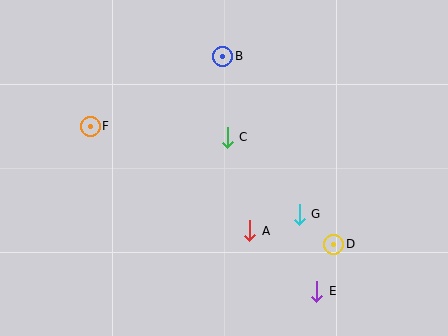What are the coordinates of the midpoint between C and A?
The midpoint between C and A is at (239, 184).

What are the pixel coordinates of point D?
Point D is at (334, 244).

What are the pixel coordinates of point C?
Point C is at (227, 137).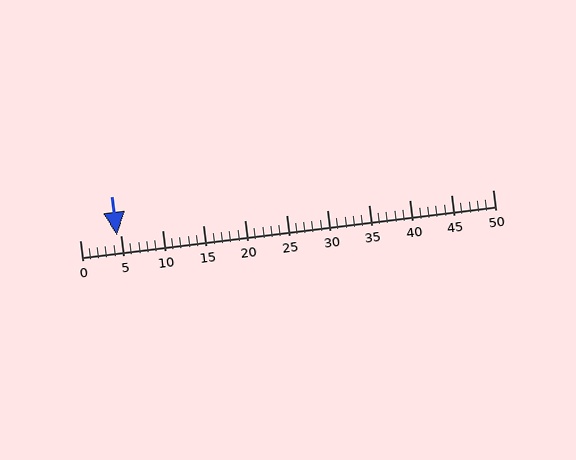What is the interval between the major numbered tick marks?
The major tick marks are spaced 5 units apart.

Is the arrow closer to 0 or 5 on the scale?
The arrow is closer to 5.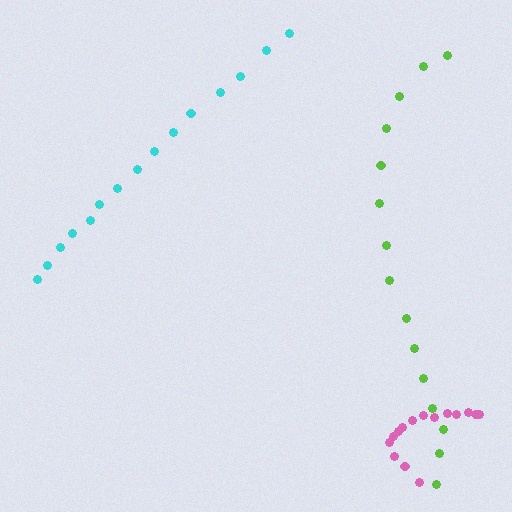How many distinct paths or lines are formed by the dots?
There are 3 distinct paths.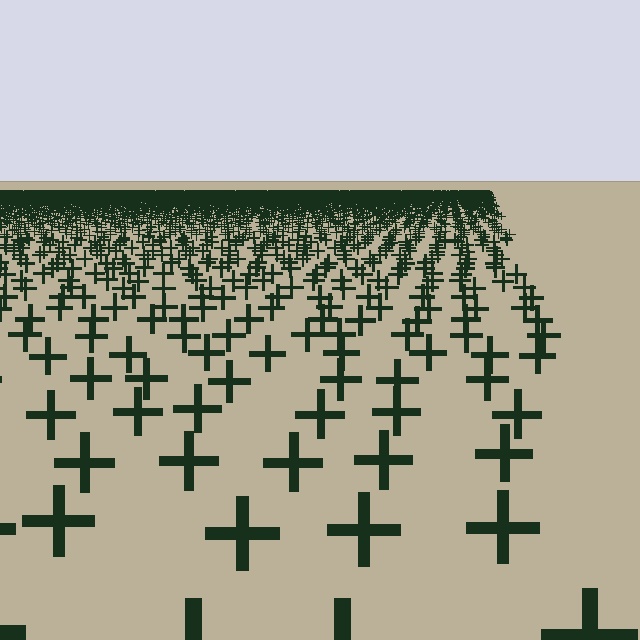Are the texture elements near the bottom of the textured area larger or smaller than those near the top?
Larger. Near the bottom, elements are closer to the viewer and appear at a bigger on-screen size.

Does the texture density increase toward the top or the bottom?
Density increases toward the top.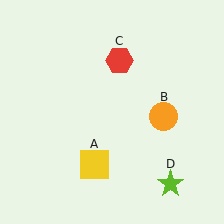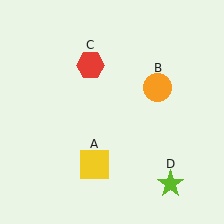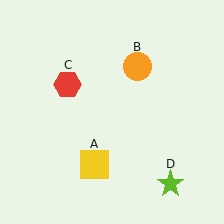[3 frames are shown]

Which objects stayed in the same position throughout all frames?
Yellow square (object A) and lime star (object D) remained stationary.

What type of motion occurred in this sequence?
The orange circle (object B), red hexagon (object C) rotated counterclockwise around the center of the scene.